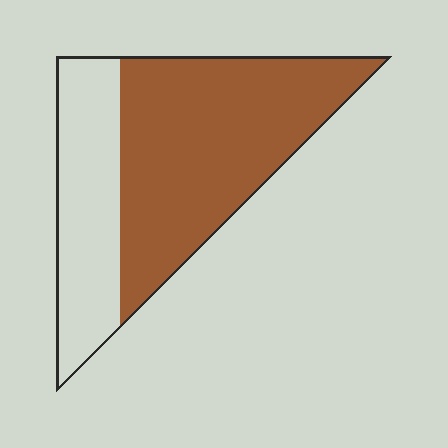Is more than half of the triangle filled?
Yes.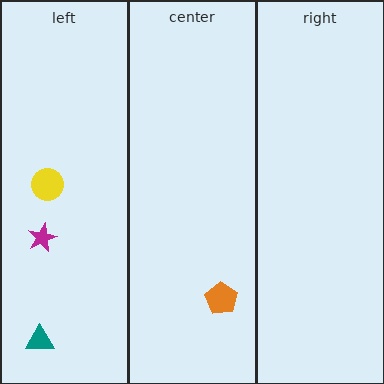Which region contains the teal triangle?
The left region.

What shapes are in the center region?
The orange pentagon.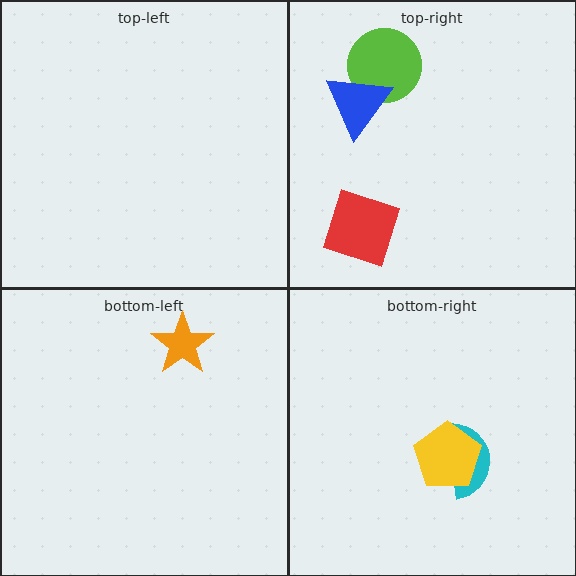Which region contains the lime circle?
The top-right region.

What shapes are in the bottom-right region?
The cyan semicircle, the yellow pentagon.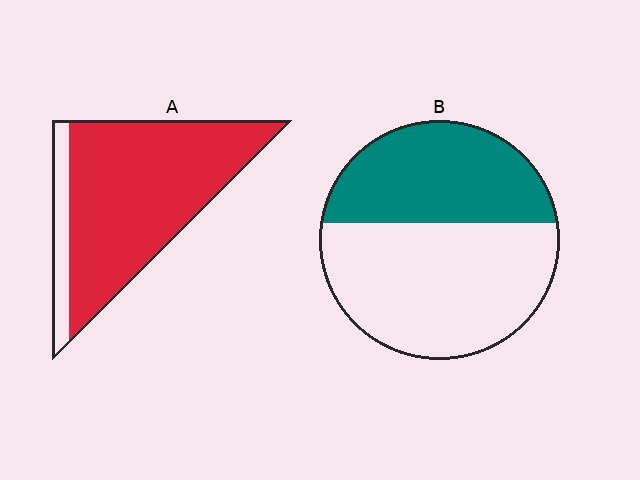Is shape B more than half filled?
No.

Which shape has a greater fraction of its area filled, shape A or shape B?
Shape A.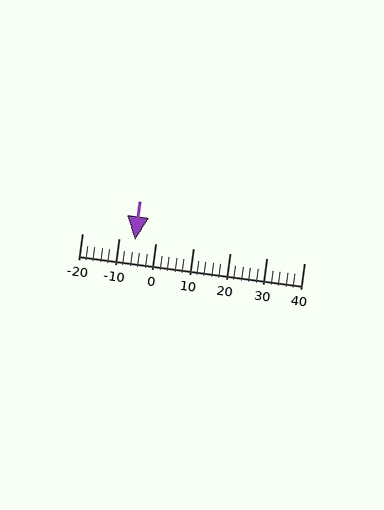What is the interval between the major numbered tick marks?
The major tick marks are spaced 10 units apart.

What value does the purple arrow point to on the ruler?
The purple arrow points to approximately -6.